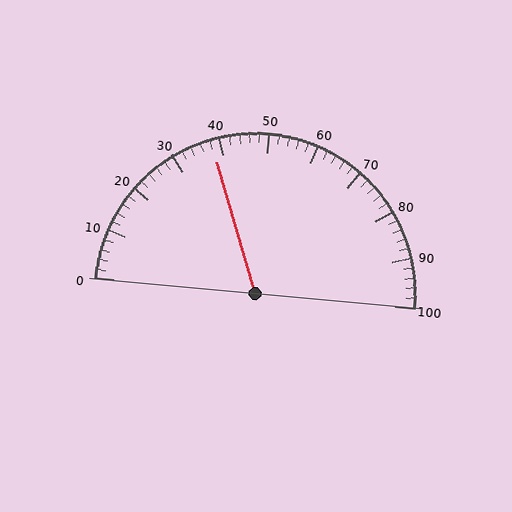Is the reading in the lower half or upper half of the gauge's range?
The reading is in the lower half of the range (0 to 100).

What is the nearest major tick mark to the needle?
The nearest major tick mark is 40.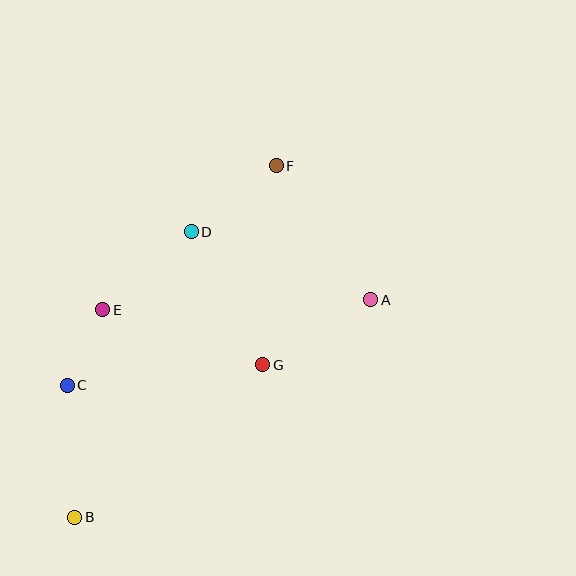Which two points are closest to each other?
Points C and E are closest to each other.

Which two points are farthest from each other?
Points B and F are farthest from each other.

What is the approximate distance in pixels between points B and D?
The distance between B and D is approximately 308 pixels.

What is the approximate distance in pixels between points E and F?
The distance between E and F is approximately 225 pixels.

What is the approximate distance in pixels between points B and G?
The distance between B and G is approximately 242 pixels.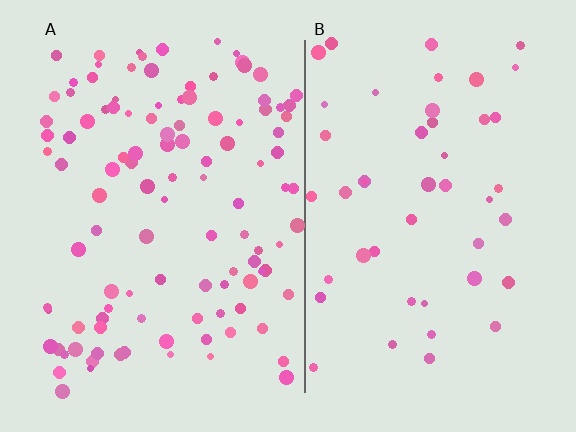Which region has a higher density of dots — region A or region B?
A (the left).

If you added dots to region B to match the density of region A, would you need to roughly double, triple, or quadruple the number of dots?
Approximately double.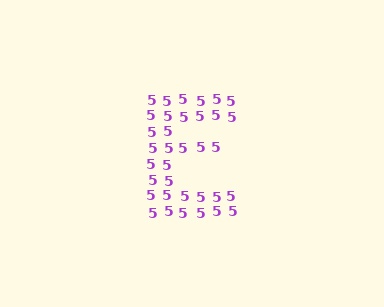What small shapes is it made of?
It is made of small digit 5's.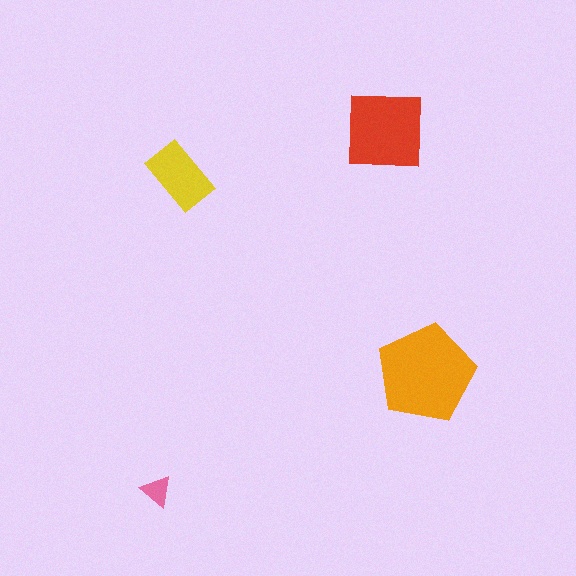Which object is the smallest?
The pink triangle.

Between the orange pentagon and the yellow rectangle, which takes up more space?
The orange pentagon.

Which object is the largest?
The orange pentagon.